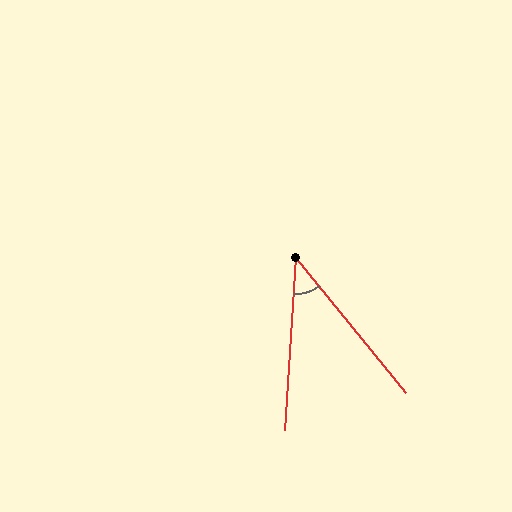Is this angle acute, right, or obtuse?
It is acute.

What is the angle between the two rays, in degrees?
Approximately 43 degrees.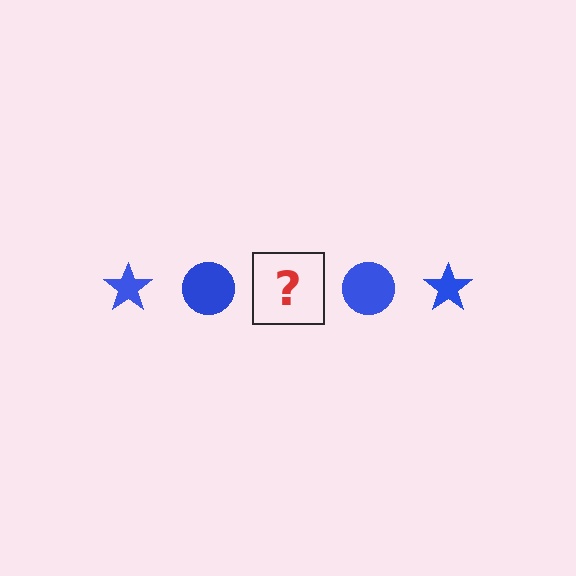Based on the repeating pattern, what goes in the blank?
The blank should be a blue star.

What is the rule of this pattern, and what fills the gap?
The rule is that the pattern cycles through star, circle shapes in blue. The gap should be filled with a blue star.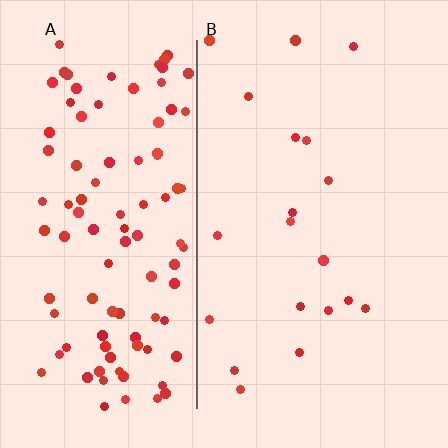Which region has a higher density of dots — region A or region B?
A (the left).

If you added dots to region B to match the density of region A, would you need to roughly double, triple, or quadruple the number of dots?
Approximately quadruple.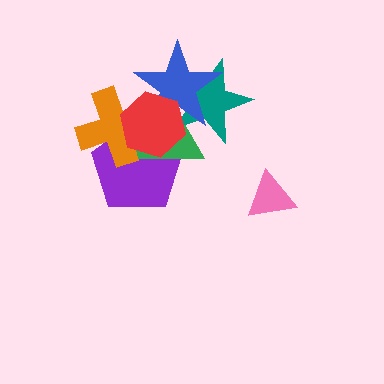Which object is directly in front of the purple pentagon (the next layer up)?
The green triangle is directly in front of the purple pentagon.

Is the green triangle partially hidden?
Yes, it is partially covered by another shape.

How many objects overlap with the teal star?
3 objects overlap with the teal star.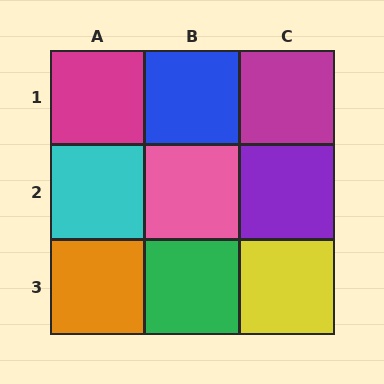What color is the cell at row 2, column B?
Pink.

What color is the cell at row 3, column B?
Green.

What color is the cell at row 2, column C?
Purple.